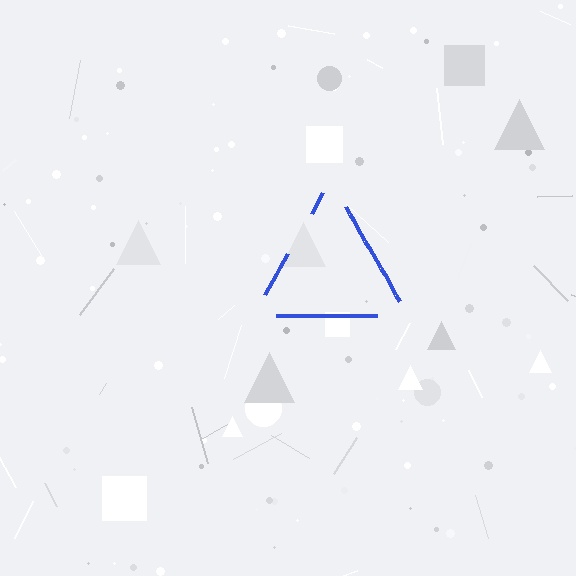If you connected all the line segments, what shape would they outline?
They would outline a triangle.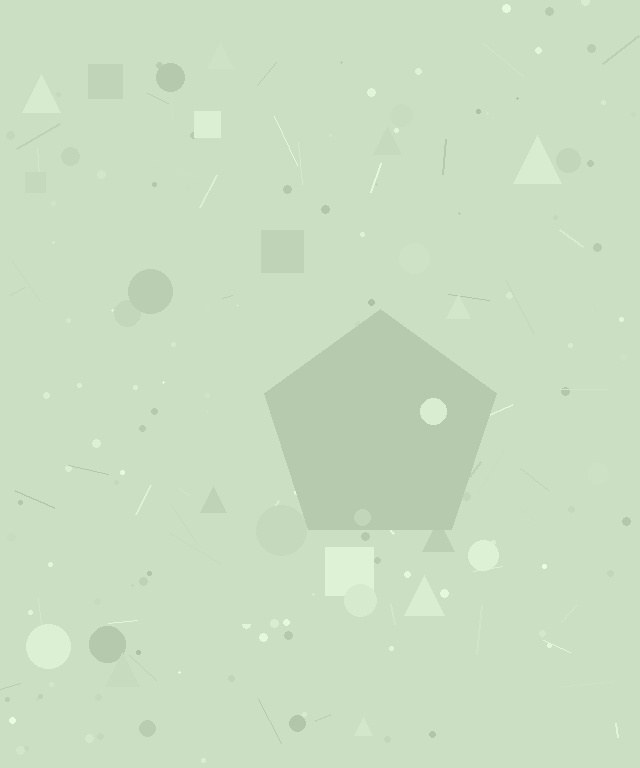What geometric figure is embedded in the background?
A pentagon is embedded in the background.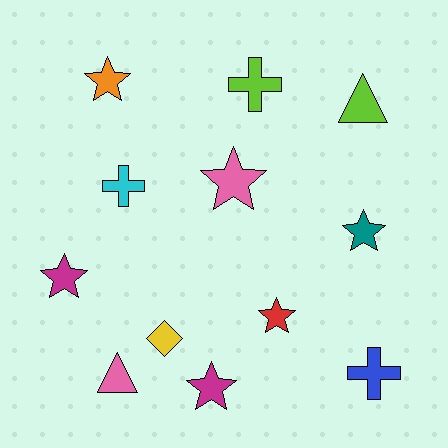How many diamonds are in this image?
There is 1 diamond.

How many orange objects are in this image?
There is 1 orange object.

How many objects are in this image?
There are 12 objects.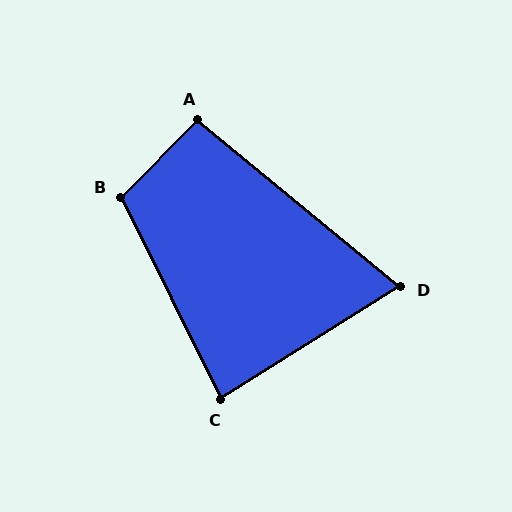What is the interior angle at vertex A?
Approximately 96 degrees (obtuse).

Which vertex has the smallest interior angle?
D, at approximately 71 degrees.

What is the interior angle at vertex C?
Approximately 84 degrees (acute).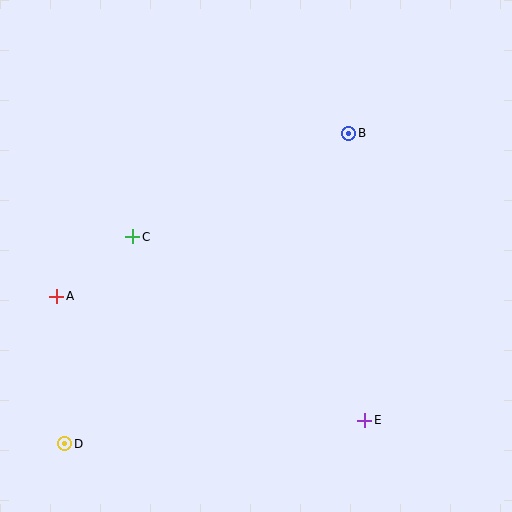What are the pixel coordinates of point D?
Point D is at (65, 444).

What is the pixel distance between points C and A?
The distance between C and A is 96 pixels.